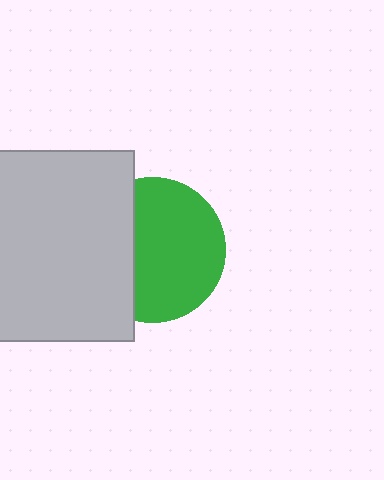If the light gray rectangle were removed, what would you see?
You would see the complete green circle.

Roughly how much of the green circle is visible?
About half of it is visible (roughly 65%).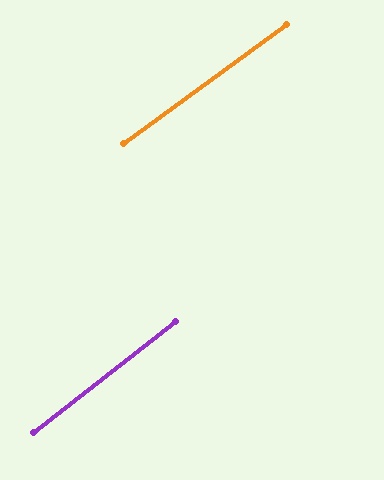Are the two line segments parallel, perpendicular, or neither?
Parallel — their directions differ by only 1.8°.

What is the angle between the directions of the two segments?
Approximately 2 degrees.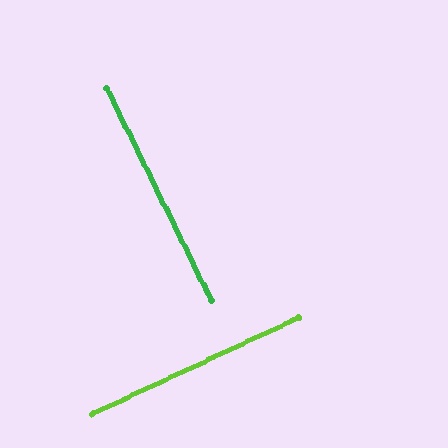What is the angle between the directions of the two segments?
Approximately 89 degrees.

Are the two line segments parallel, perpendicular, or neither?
Perpendicular — they meet at approximately 89°.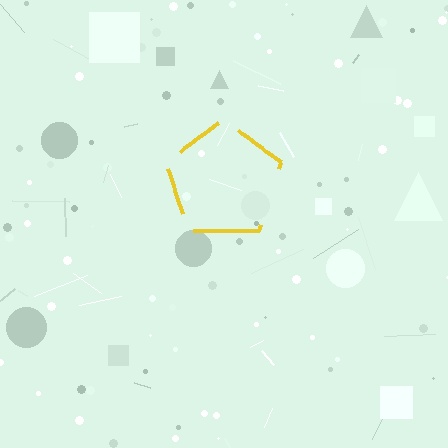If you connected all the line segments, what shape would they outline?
They would outline a pentagon.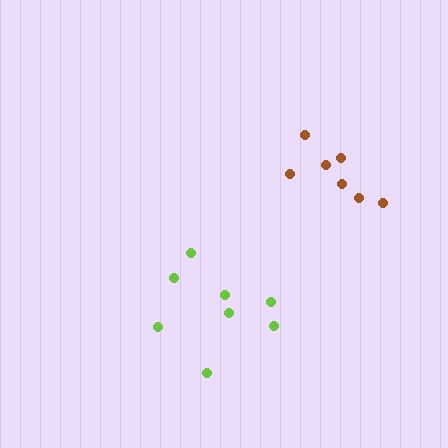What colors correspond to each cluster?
The clusters are colored: lime, brown.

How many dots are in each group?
Group 1: 8 dots, Group 2: 7 dots (15 total).